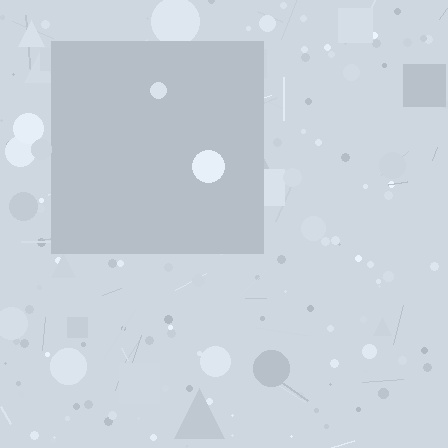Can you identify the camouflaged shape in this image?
The camouflaged shape is a square.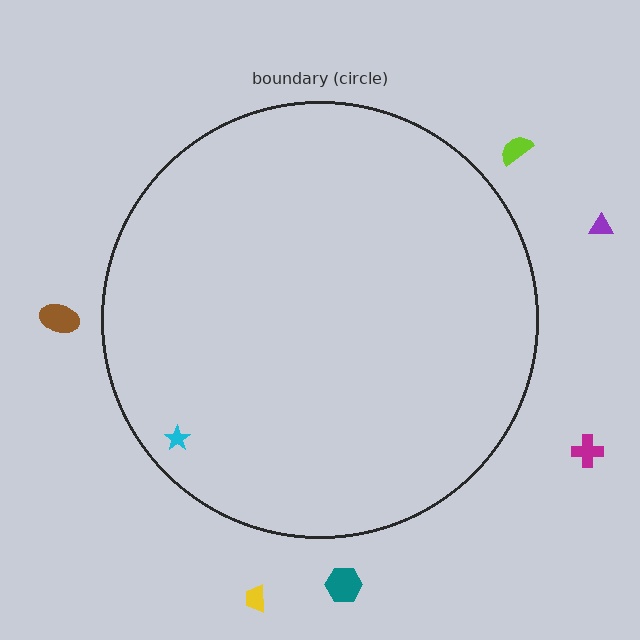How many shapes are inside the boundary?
1 inside, 6 outside.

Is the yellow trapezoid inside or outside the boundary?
Outside.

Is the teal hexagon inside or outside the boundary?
Outside.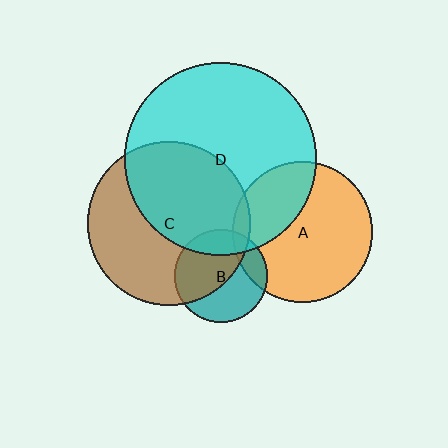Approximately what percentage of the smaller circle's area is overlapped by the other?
Approximately 20%.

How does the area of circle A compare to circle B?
Approximately 2.3 times.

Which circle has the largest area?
Circle D (cyan).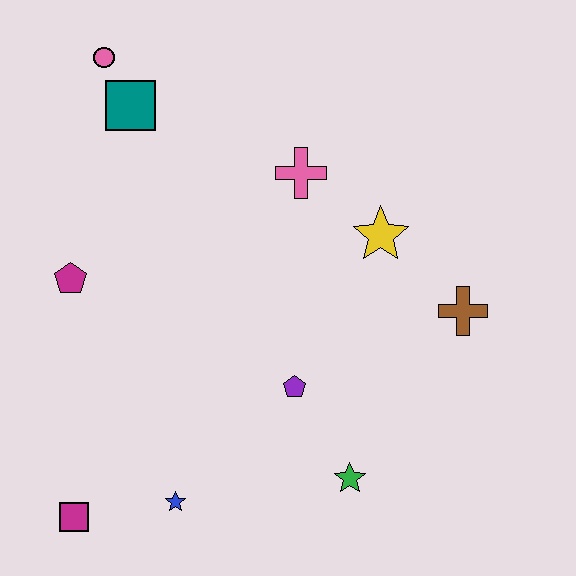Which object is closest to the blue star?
The magenta square is closest to the blue star.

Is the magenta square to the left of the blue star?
Yes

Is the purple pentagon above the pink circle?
No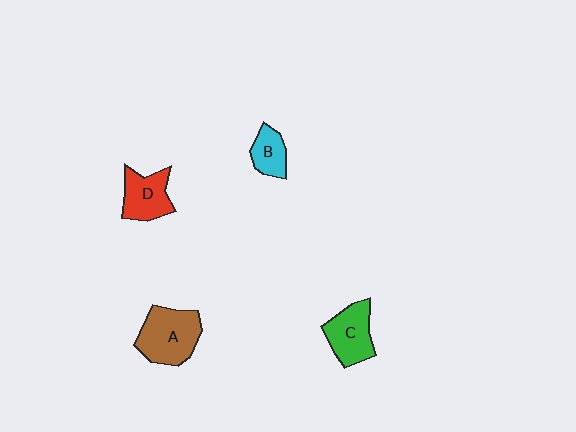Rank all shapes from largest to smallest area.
From largest to smallest: A (brown), C (green), D (red), B (cyan).